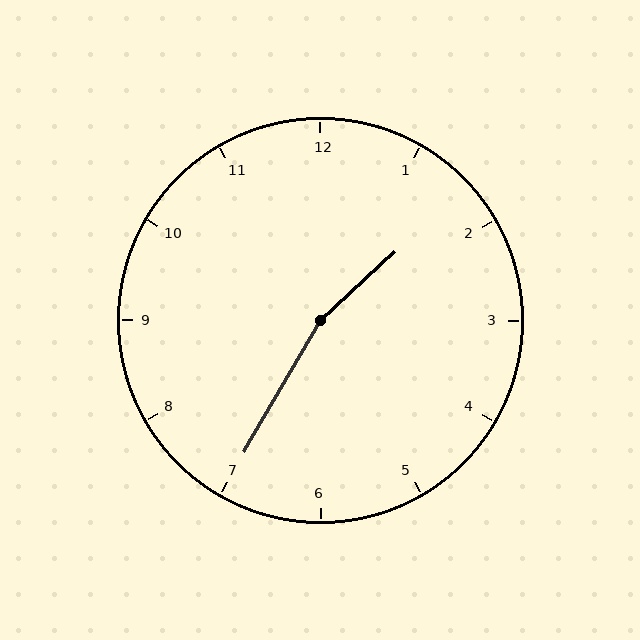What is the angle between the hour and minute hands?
Approximately 162 degrees.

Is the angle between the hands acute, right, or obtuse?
It is obtuse.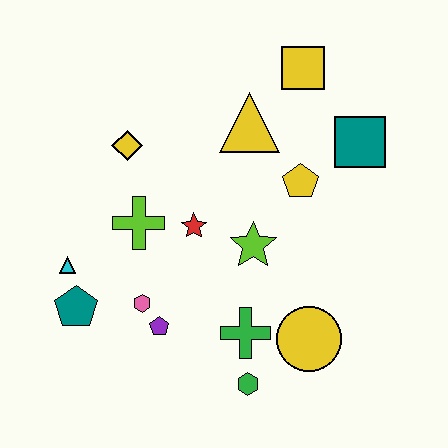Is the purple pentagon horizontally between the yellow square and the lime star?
No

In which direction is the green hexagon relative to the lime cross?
The green hexagon is below the lime cross.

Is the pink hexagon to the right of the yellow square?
No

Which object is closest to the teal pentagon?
The cyan triangle is closest to the teal pentagon.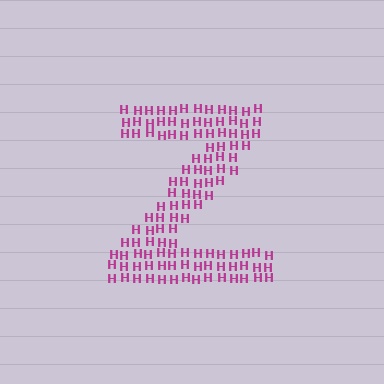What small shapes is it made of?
It is made of small letter H's.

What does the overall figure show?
The overall figure shows the letter Z.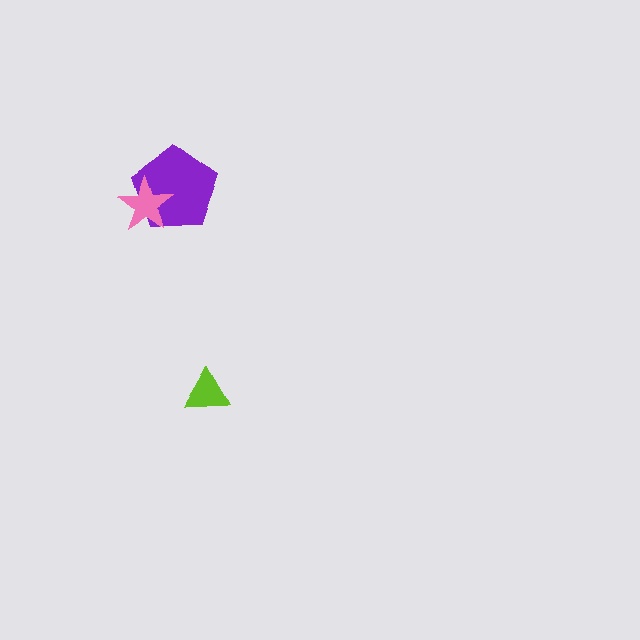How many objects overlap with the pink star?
1 object overlaps with the pink star.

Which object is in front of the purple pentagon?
The pink star is in front of the purple pentagon.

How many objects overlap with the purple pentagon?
1 object overlaps with the purple pentagon.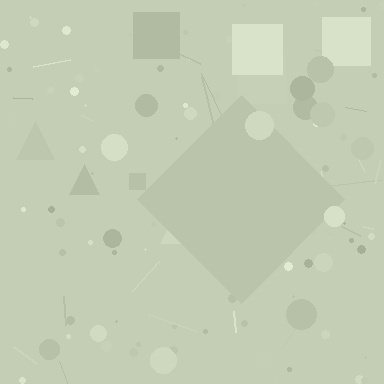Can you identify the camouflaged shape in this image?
The camouflaged shape is a diamond.